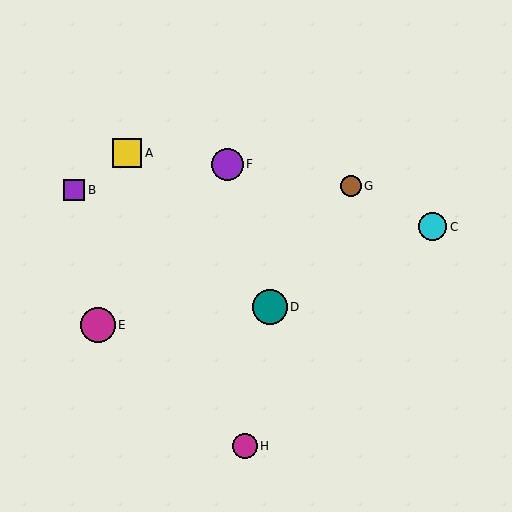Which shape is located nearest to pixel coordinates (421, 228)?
The cyan circle (labeled C) at (433, 227) is nearest to that location.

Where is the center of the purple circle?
The center of the purple circle is at (227, 164).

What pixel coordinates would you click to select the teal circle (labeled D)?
Click at (270, 307) to select the teal circle D.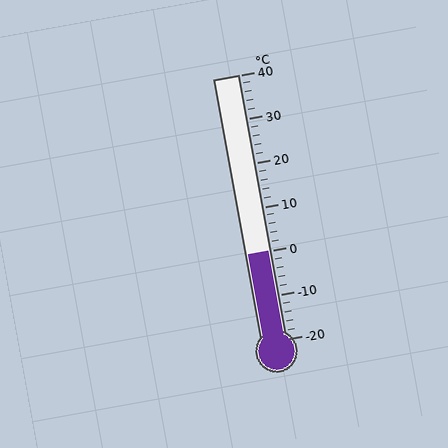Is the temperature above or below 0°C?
The temperature is at 0°C.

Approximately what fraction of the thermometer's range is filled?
The thermometer is filled to approximately 35% of its range.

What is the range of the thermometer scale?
The thermometer scale ranges from -20°C to 40°C.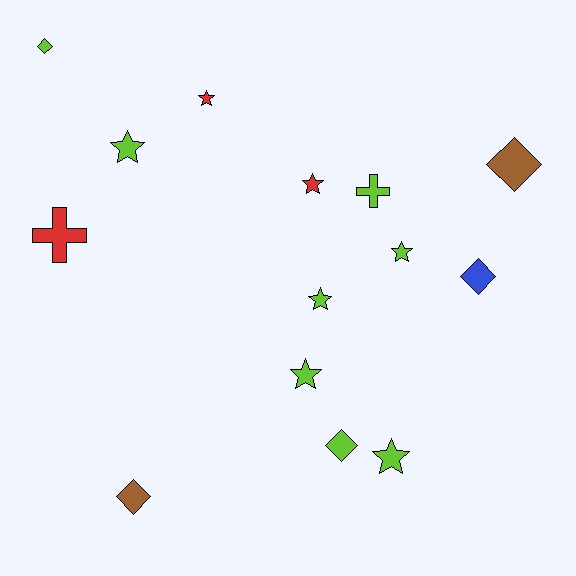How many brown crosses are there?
There are no brown crosses.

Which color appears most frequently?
Lime, with 8 objects.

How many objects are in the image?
There are 14 objects.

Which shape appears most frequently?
Star, with 7 objects.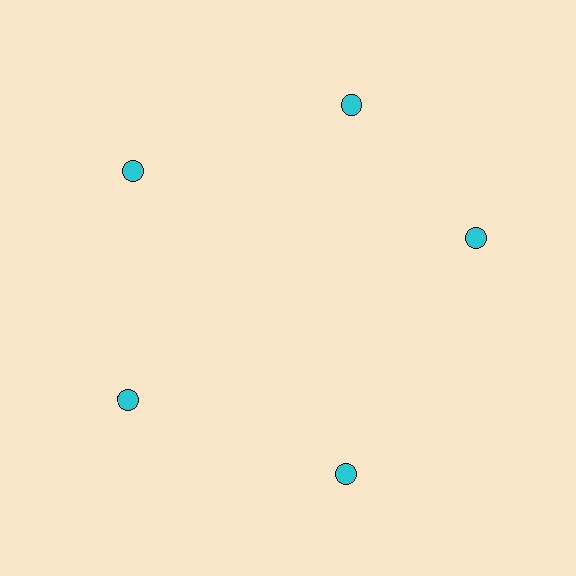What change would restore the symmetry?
The symmetry would be restored by rotating it back into even spacing with its neighbors so that all 5 circles sit at equal angles and equal distance from the center.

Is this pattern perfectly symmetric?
No. The 5 cyan circles are arranged in a ring, but one element near the 3 o'clock position is rotated out of alignment along the ring, breaking the 5-fold rotational symmetry.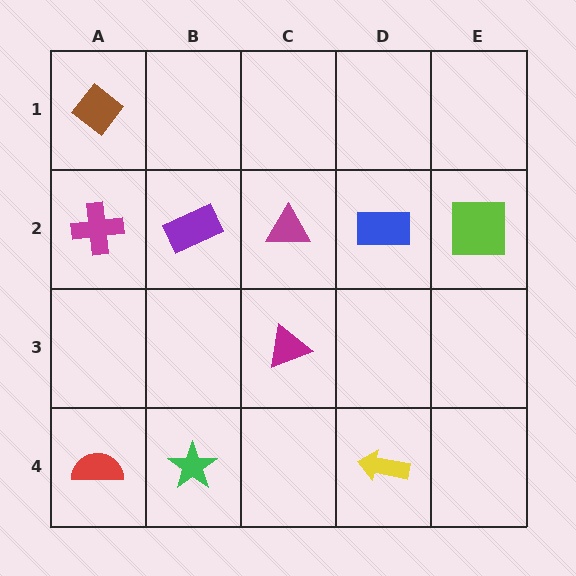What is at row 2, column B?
A purple rectangle.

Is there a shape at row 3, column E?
No, that cell is empty.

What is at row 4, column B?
A green star.